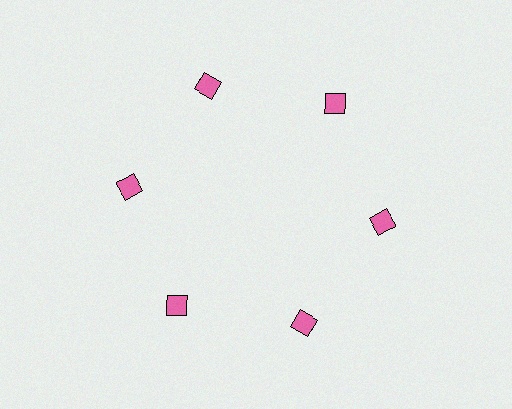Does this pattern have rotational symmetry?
Yes, this pattern has 6-fold rotational symmetry. It looks the same after rotating 60 degrees around the center.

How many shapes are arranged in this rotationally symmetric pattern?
There are 6 shapes, arranged in 6 groups of 1.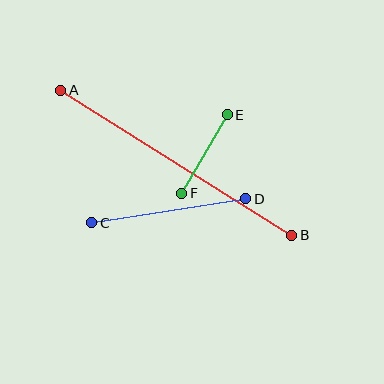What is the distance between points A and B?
The distance is approximately 273 pixels.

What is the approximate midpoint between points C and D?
The midpoint is at approximately (169, 211) pixels.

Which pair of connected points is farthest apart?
Points A and B are farthest apart.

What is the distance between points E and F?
The distance is approximately 91 pixels.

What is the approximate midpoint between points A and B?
The midpoint is at approximately (176, 163) pixels.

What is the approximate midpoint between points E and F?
The midpoint is at approximately (205, 154) pixels.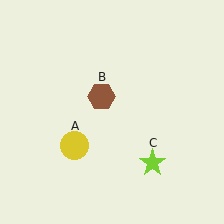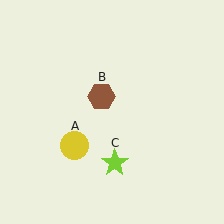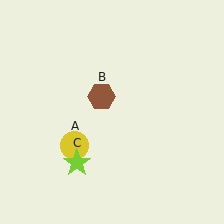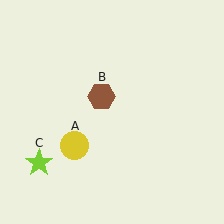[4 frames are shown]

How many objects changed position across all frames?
1 object changed position: lime star (object C).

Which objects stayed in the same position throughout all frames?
Yellow circle (object A) and brown hexagon (object B) remained stationary.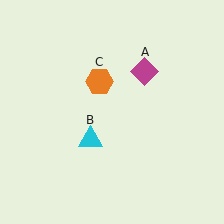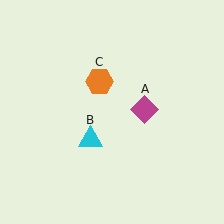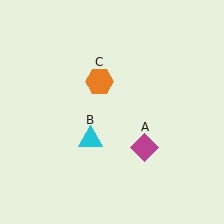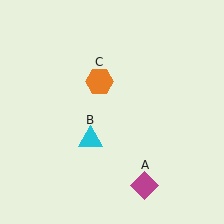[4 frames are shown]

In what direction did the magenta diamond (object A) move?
The magenta diamond (object A) moved down.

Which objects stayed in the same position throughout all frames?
Cyan triangle (object B) and orange hexagon (object C) remained stationary.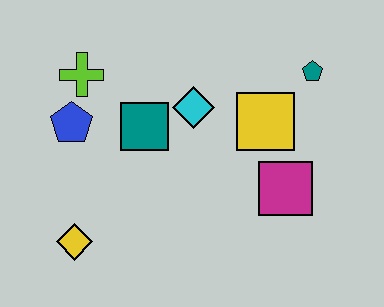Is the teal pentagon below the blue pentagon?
No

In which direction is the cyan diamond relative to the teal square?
The cyan diamond is to the right of the teal square.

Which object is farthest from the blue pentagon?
The teal pentagon is farthest from the blue pentagon.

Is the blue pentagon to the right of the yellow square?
No